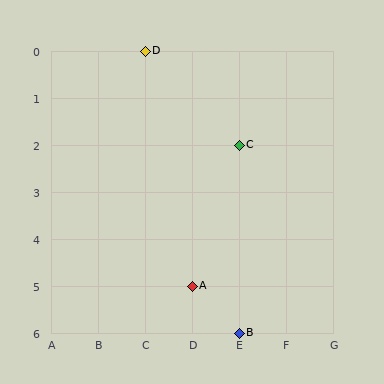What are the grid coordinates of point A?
Point A is at grid coordinates (D, 5).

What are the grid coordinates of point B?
Point B is at grid coordinates (E, 6).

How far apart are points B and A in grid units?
Points B and A are 1 column and 1 row apart (about 1.4 grid units diagonally).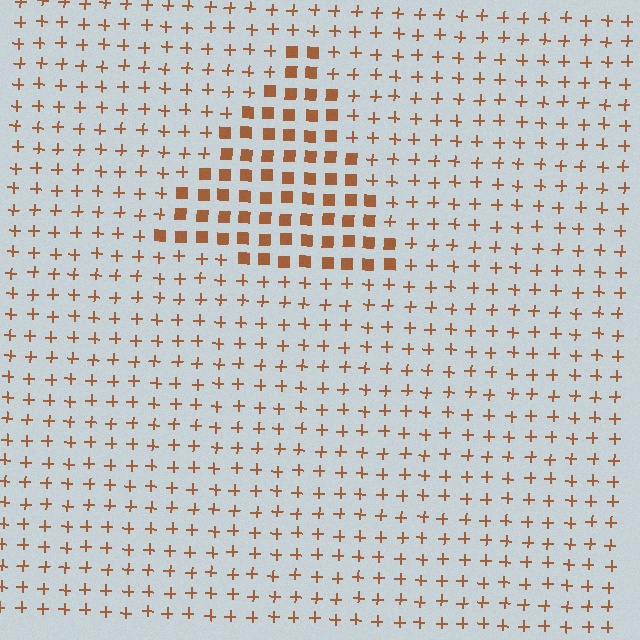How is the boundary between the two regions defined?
The boundary is defined by a change in element shape: squares inside vs. plus signs outside. All elements share the same color and spacing.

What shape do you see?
I see a triangle.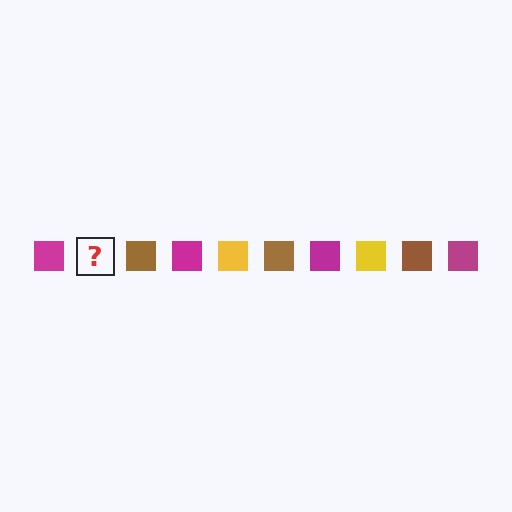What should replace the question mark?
The question mark should be replaced with a yellow square.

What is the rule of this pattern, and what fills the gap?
The rule is that the pattern cycles through magenta, yellow, brown squares. The gap should be filled with a yellow square.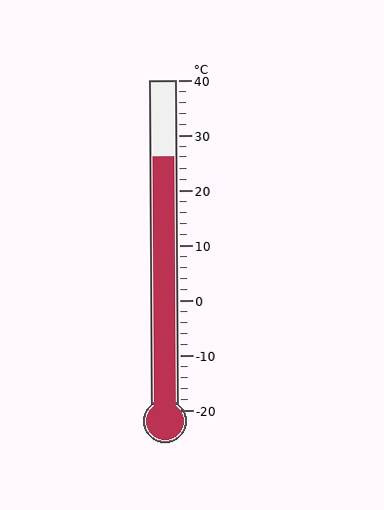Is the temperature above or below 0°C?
The temperature is above 0°C.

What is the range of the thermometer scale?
The thermometer scale ranges from -20°C to 40°C.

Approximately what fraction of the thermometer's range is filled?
The thermometer is filled to approximately 75% of its range.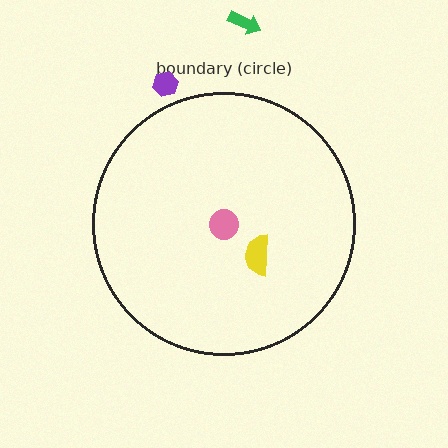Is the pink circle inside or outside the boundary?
Inside.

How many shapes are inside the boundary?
2 inside, 2 outside.